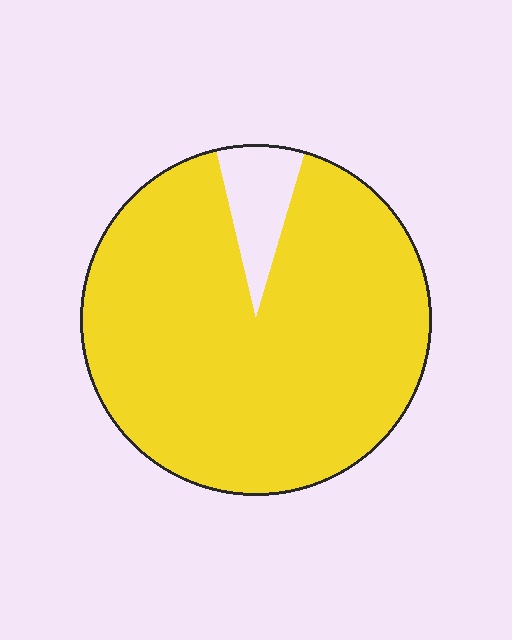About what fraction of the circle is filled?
About nine tenths (9/10).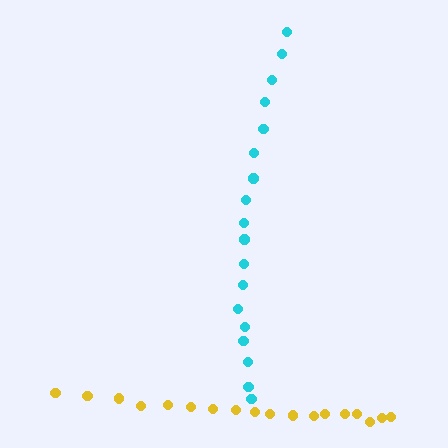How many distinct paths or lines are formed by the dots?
There are 2 distinct paths.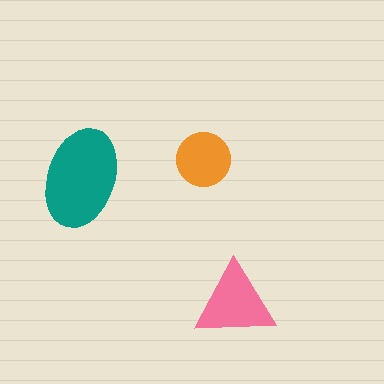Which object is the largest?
The teal ellipse.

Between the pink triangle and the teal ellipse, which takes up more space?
The teal ellipse.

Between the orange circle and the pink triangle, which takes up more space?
The pink triangle.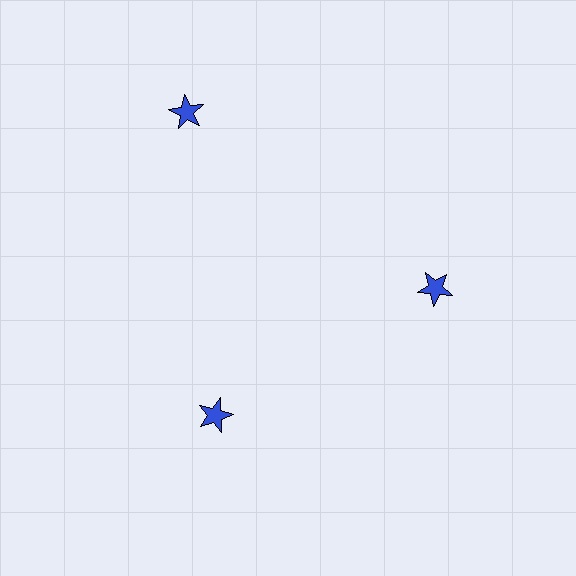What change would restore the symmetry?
The symmetry would be restored by moving it inward, back onto the ring so that all 3 stars sit at equal angles and equal distance from the center.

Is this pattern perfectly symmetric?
No. The 3 blue stars are arranged in a ring, but one element near the 11 o'clock position is pushed outward from the center, breaking the 3-fold rotational symmetry.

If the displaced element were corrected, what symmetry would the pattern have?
It would have 3-fold rotational symmetry — the pattern would map onto itself every 120 degrees.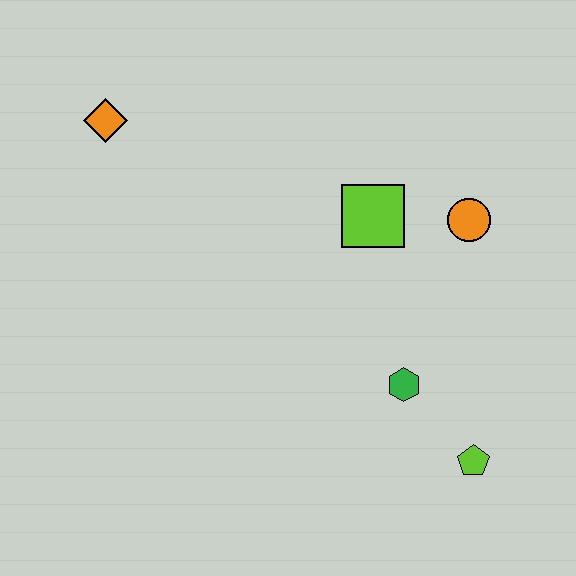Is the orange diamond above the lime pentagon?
Yes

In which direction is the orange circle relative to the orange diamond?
The orange circle is to the right of the orange diamond.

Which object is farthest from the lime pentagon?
The orange diamond is farthest from the lime pentagon.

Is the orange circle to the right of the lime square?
Yes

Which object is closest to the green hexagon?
The lime pentagon is closest to the green hexagon.